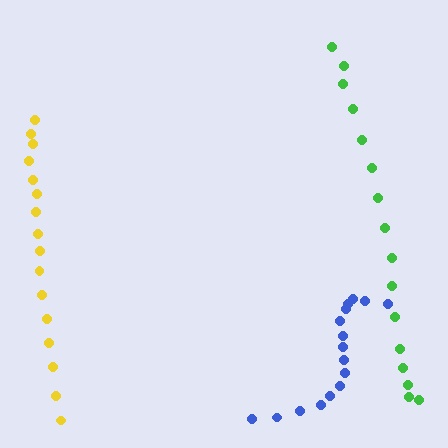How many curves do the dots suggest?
There are 3 distinct paths.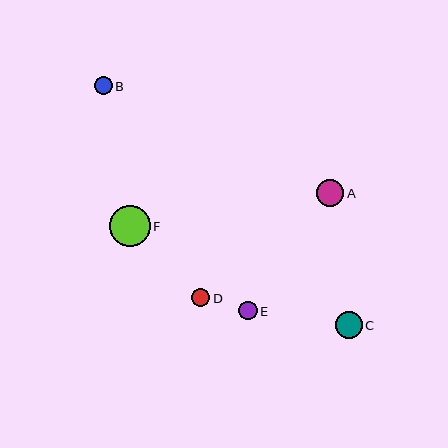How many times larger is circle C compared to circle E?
Circle C is approximately 1.5 times the size of circle E.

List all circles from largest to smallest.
From largest to smallest: F, C, A, E, D, B.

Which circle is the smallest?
Circle B is the smallest with a size of approximately 18 pixels.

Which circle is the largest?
Circle F is the largest with a size of approximately 40 pixels.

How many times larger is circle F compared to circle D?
Circle F is approximately 2.2 times the size of circle D.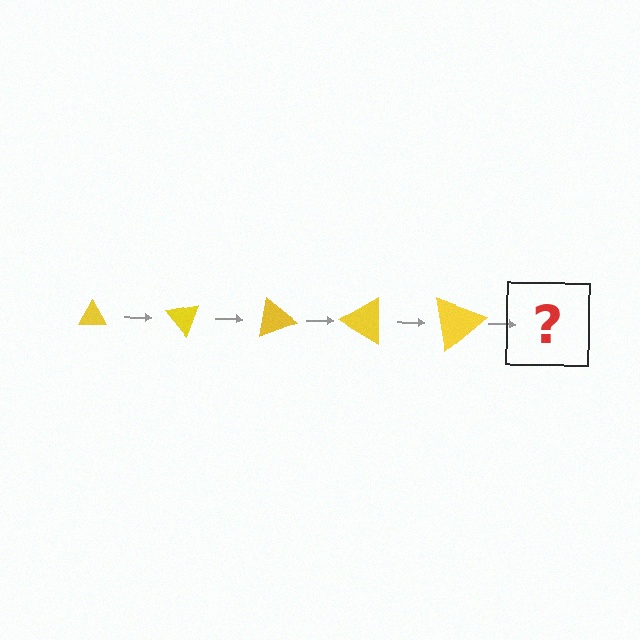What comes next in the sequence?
The next element should be a triangle, larger than the previous one and rotated 250 degrees from the start.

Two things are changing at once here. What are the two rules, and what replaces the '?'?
The two rules are that the triangle grows larger each step and it rotates 50 degrees each step. The '?' should be a triangle, larger than the previous one and rotated 250 degrees from the start.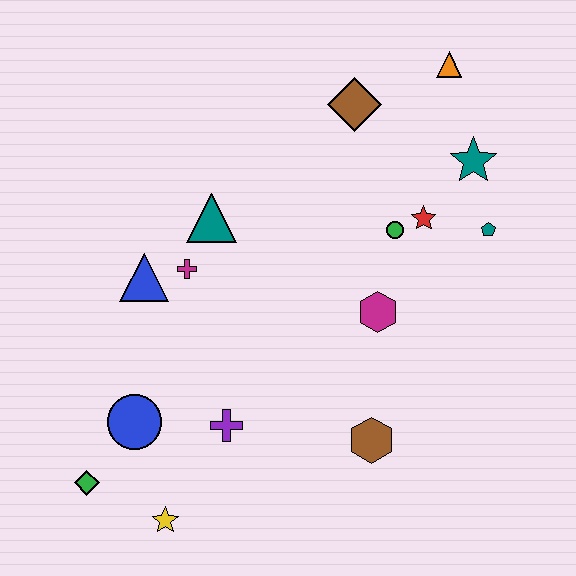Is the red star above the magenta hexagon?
Yes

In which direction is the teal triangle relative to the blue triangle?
The teal triangle is to the right of the blue triangle.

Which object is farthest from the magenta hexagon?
The green diamond is farthest from the magenta hexagon.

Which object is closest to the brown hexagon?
The magenta hexagon is closest to the brown hexagon.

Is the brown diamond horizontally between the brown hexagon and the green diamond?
Yes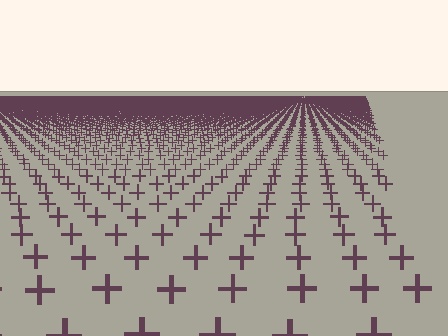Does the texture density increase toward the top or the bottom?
Density increases toward the top.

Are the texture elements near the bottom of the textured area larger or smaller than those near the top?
Larger. Near the bottom, elements are closer to the viewer and appear at a bigger on-screen size.